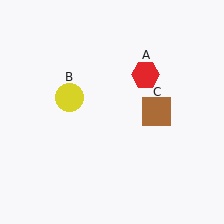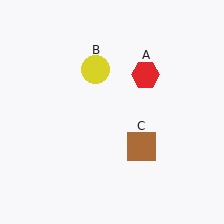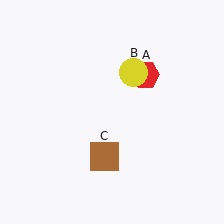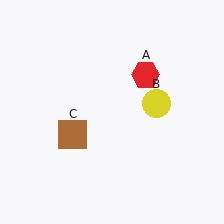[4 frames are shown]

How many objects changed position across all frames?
2 objects changed position: yellow circle (object B), brown square (object C).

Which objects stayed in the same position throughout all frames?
Red hexagon (object A) remained stationary.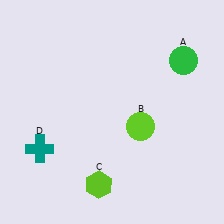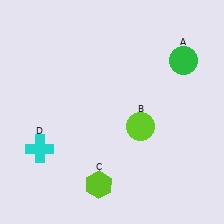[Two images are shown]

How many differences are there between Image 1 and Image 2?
There is 1 difference between the two images.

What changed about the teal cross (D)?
In Image 1, D is teal. In Image 2, it changed to cyan.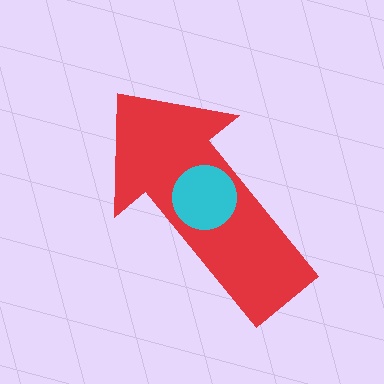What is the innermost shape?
The cyan circle.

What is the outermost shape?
The red arrow.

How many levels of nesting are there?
2.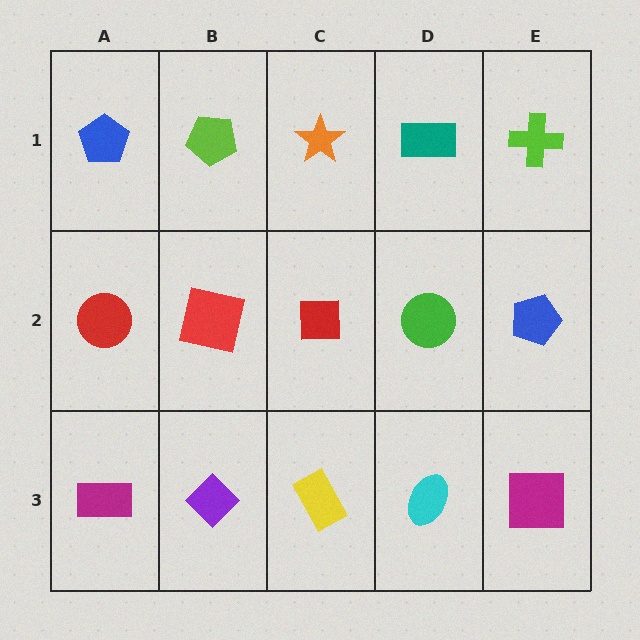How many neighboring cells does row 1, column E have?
2.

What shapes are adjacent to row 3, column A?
A red circle (row 2, column A), a purple diamond (row 3, column B).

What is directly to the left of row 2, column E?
A green circle.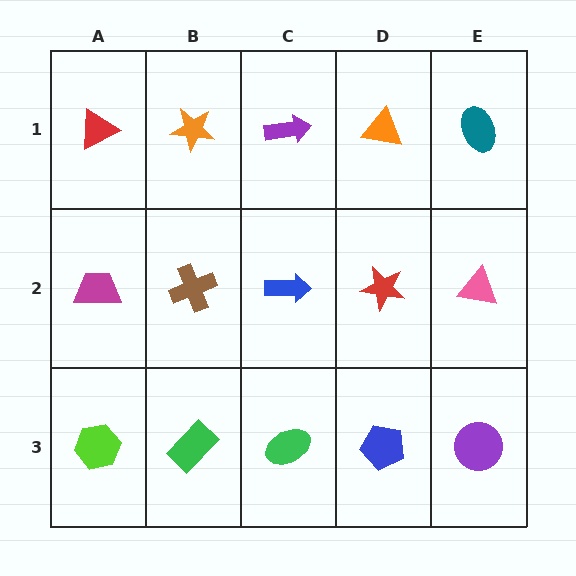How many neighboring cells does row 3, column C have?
3.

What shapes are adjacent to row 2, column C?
A purple arrow (row 1, column C), a green ellipse (row 3, column C), a brown cross (row 2, column B), a red star (row 2, column D).